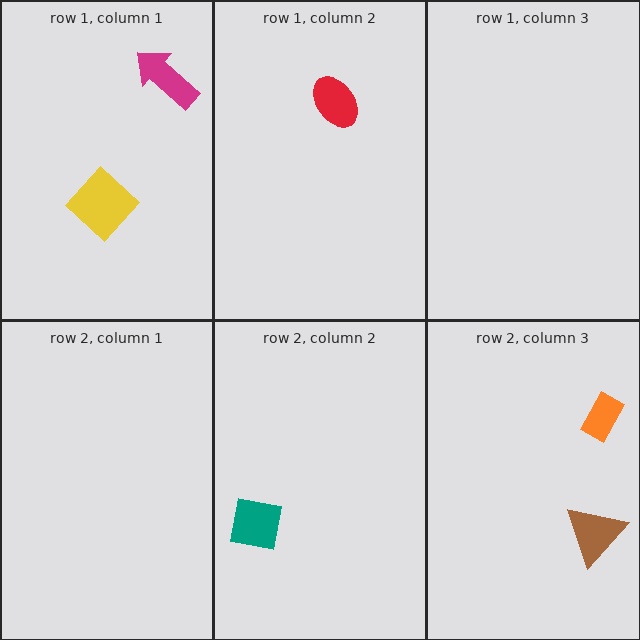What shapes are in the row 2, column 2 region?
The teal square.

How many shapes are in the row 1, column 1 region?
2.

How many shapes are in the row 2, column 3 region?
2.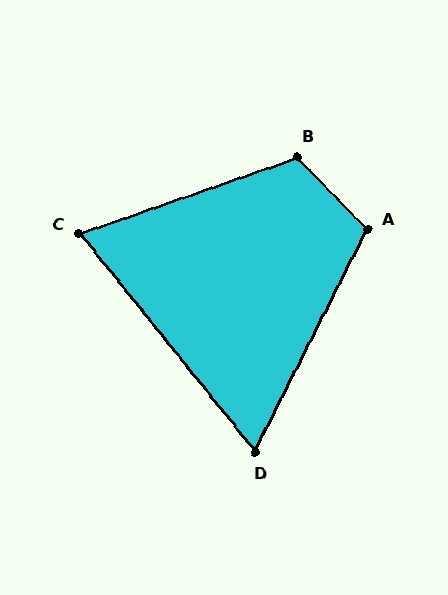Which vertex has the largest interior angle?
B, at approximately 114 degrees.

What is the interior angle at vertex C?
Approximately 70 degrees (acute).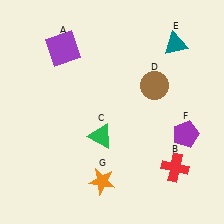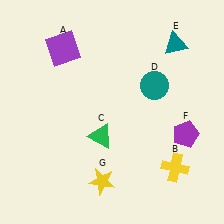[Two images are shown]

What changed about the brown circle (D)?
In Image 1, D is brown. In Image 2, it changed to teal.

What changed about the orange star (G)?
In Image 1, G is orange. In Image 2, it changed to yellow.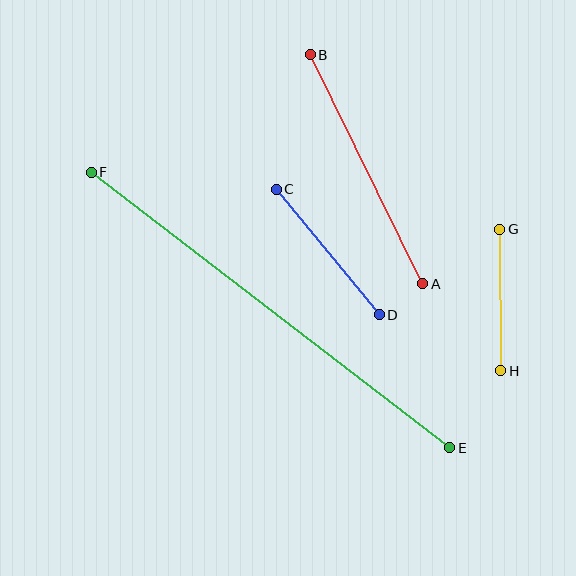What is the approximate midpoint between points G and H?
The midpoint is at approximately (500, 300) pixels.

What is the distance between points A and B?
The distance is approximately 255 pixels.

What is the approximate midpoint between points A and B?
The midpoint is at approximately (366, 169) pixels.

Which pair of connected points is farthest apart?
Points E and F are farthest apart.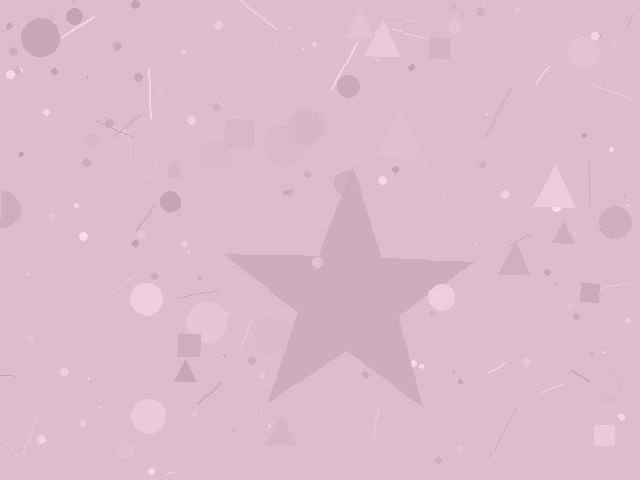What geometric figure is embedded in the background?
A star is embedded in the background.